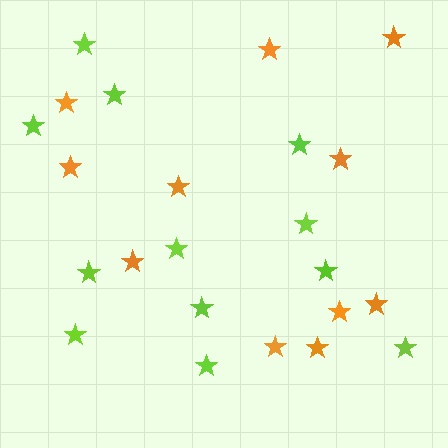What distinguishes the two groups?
There are 2 groups: one group of orange stars (11) and one group of lime stars (12).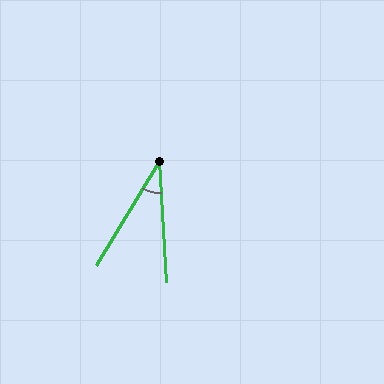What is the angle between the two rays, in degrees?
Approximately 35 degrees.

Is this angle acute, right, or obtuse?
It is acute.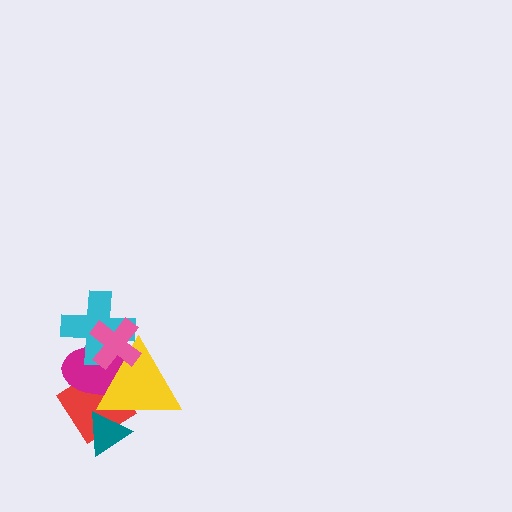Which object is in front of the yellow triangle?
The pink cross is in front of the yellow triangle.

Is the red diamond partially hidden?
Yes, it is partially covered by another shape.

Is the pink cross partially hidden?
No, no other shape covers it.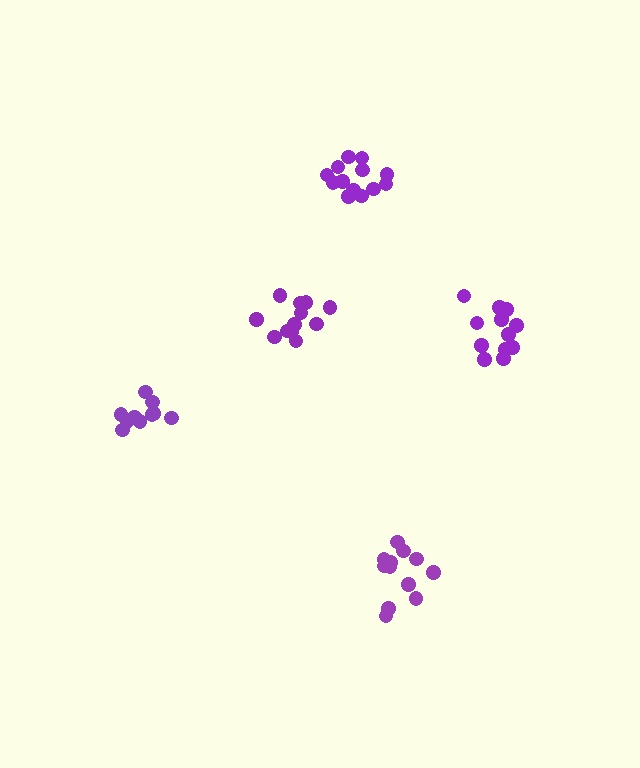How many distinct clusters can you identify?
There are 5 distinct clusters.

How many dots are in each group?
Group 1: 13 dots, Group 2: 12 dots, Group 3: 12 dots, Group 4: 10 dots, Group 5: 13 dots (60 total).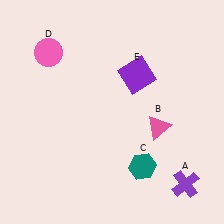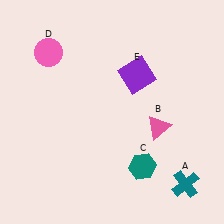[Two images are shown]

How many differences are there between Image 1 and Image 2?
There is 1 difference between the two images.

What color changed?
The cross (A) changed from purple in Image 1 to teal in Image 2.